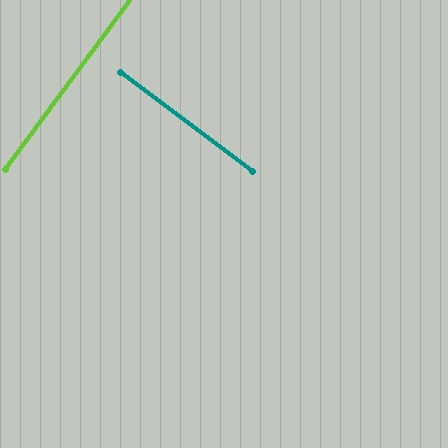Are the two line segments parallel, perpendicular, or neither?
Perpendicular — they meet at approximately 89°.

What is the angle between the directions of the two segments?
Approximately 89 degrees.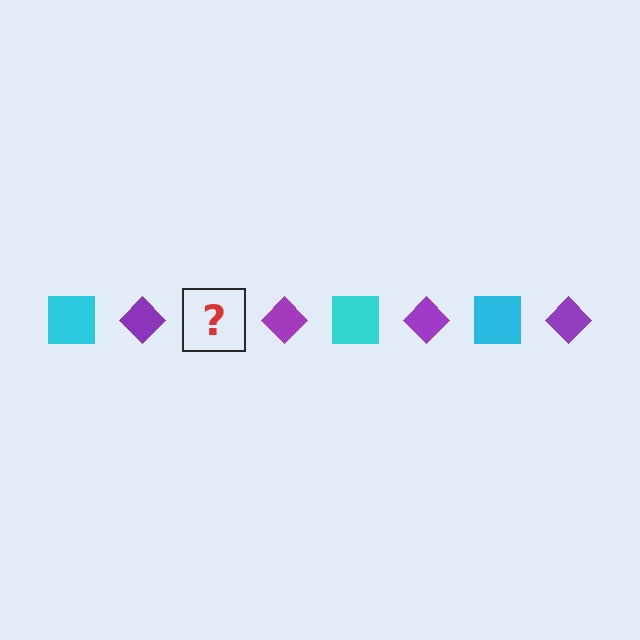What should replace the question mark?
The question mark should be replaced with a cyan square.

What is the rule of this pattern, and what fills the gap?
The rule is that the pattern alternates between cyan square and purple diamond. The gap should be filled with a cyan square.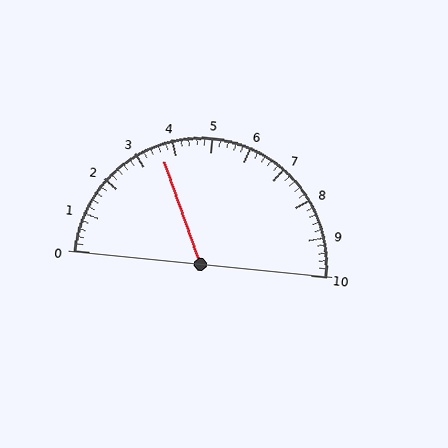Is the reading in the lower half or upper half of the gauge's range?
The reading is in the lower half of the range (0 to 10).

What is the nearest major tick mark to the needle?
The nearest major tick mark is 4.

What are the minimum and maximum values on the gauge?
The gauge ranges from 0 to 10.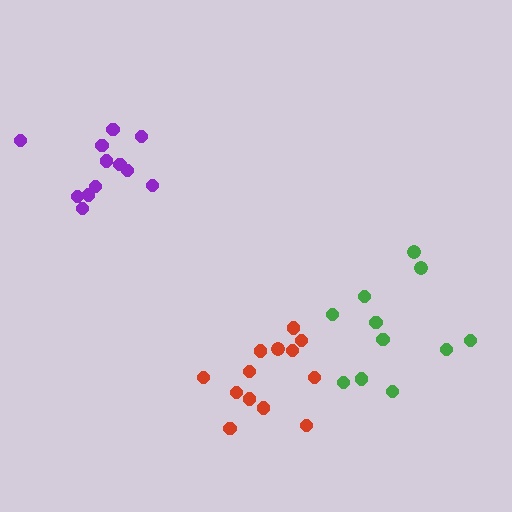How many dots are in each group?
Group 1: 12 dots, Group 2: 11 dots, Group 3: 13 dots (36 total).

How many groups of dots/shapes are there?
There are 3 groups.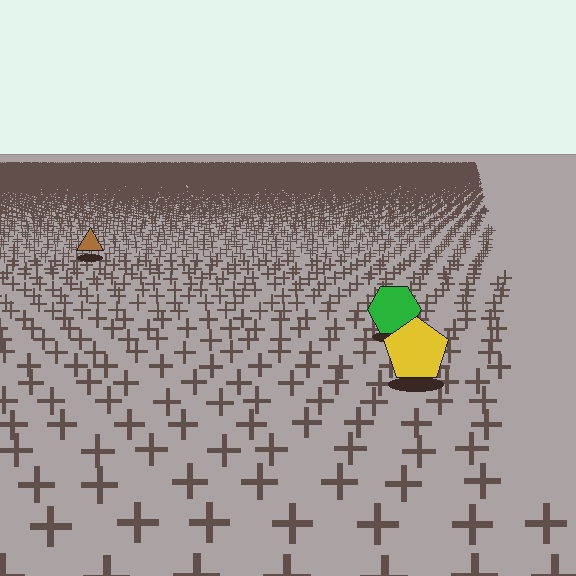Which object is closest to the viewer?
The yellow pentagon is closest. The texture marks near it are larger and more spread out.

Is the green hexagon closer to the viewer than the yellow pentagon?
No. The yellow pentagon is closer — you can tell from the texture gradient: the ground texture is coarser near it.